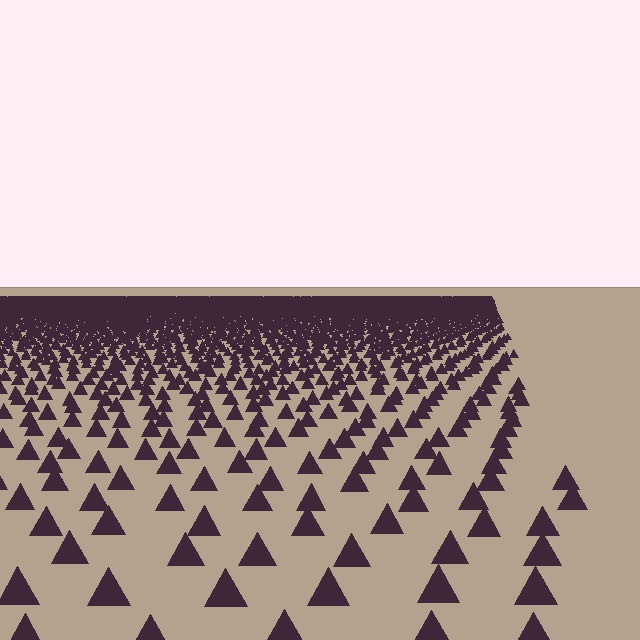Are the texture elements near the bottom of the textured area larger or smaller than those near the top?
Larger. Near the bottom, elements are closer to the viewer and appear at a bigger on-screen size.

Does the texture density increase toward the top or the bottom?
Density increases toward the top.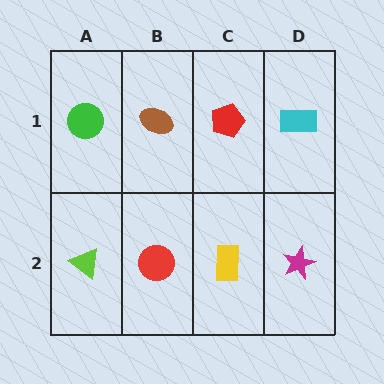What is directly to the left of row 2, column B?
A lime triangle.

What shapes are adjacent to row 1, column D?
A magenta star (row 2, column D), a red pentagon (row 1, column C).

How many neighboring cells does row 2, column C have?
3.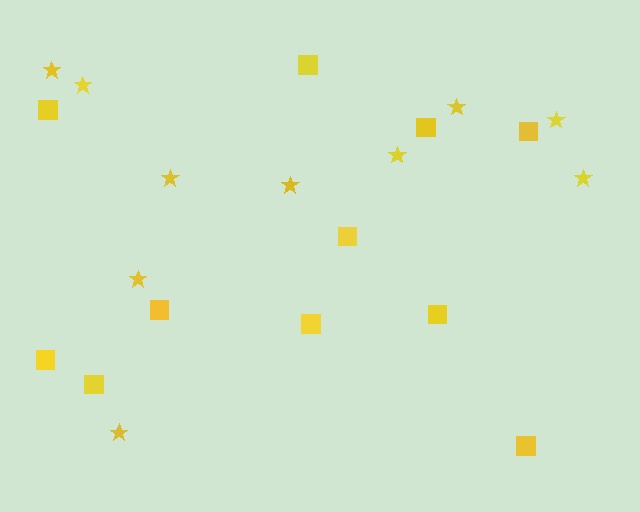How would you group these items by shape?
There are 2 groups: one group of stars (10) and one group of squares (11).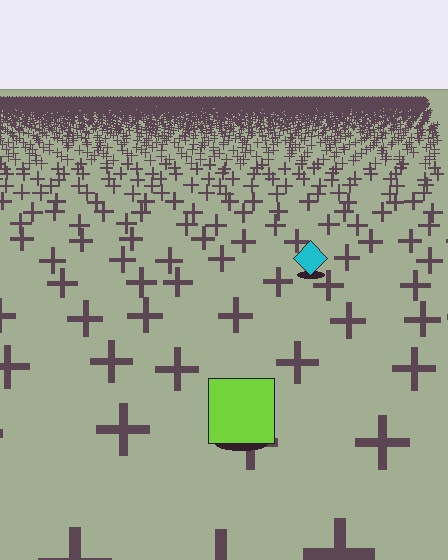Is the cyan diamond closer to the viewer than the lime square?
No. The lime square is closer — you can tell from the texture gradient: the ground texture is coarser near it.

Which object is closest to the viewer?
The lime square is closest. The texture marks near it are larger and more spread out.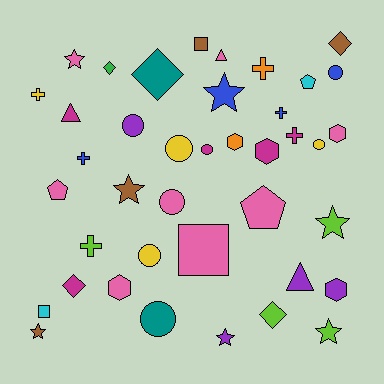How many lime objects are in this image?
There are 4 lime objects.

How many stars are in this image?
There are 7 stars.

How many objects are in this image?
There are 40 objects.